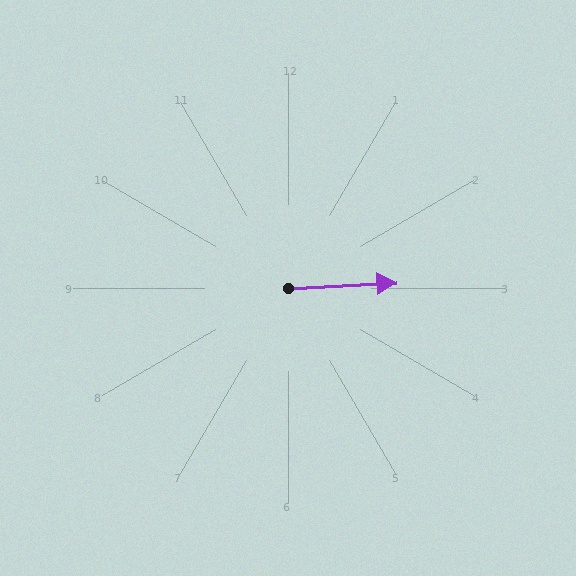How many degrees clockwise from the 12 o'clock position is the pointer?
Approximately 87 degrees.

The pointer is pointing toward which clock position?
Roughly 3 o'clock.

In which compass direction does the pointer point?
East.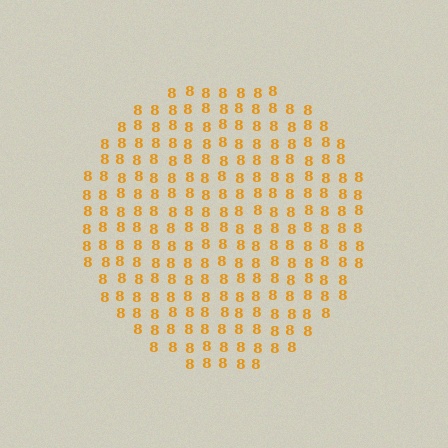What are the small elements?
The small elements are digit 8's.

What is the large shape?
The large shape is a circle.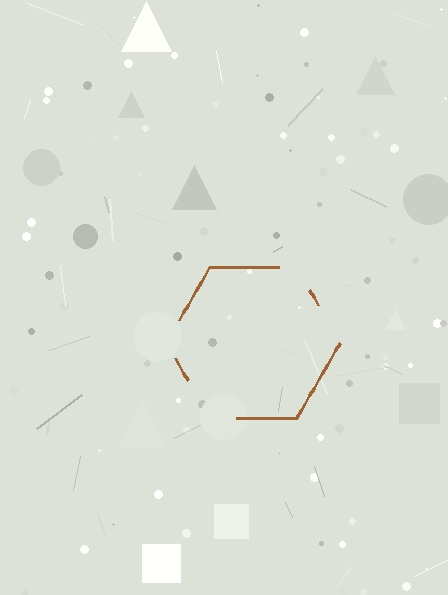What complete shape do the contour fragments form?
The contour fragments form a hexagon.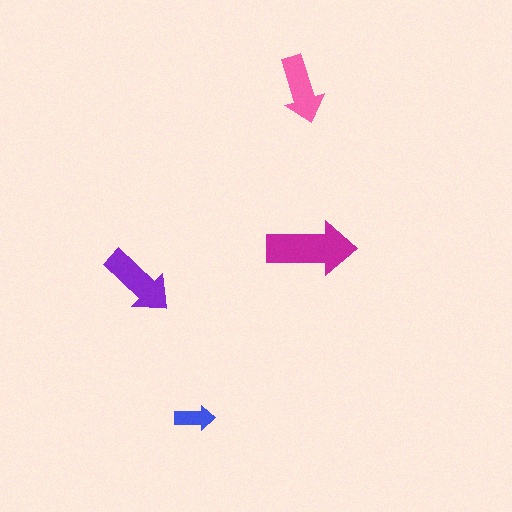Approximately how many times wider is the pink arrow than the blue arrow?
About 1.5 times wider.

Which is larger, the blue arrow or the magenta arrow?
The magenta one.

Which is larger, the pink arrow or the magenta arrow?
The magenta one.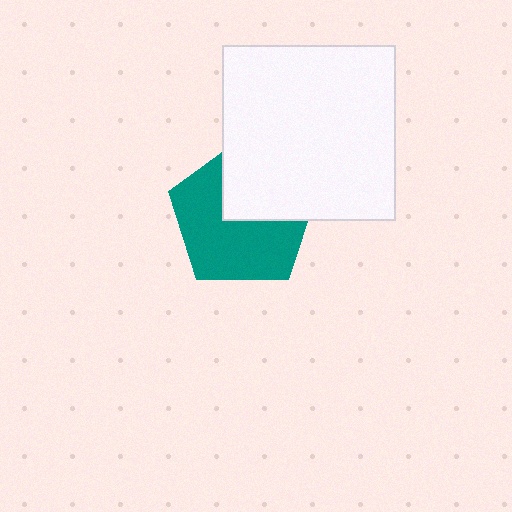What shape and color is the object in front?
The object in front is a white rectangle.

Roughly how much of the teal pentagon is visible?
About half of it is visible (roughly 61%).